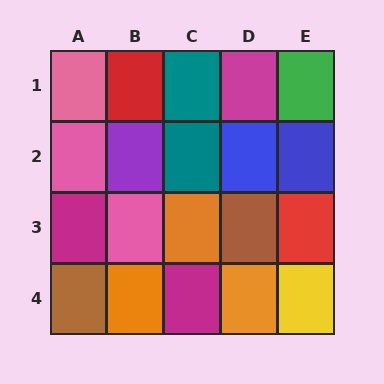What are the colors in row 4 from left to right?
Brown, orange, magenta, orange, yellow.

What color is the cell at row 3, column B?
Pink.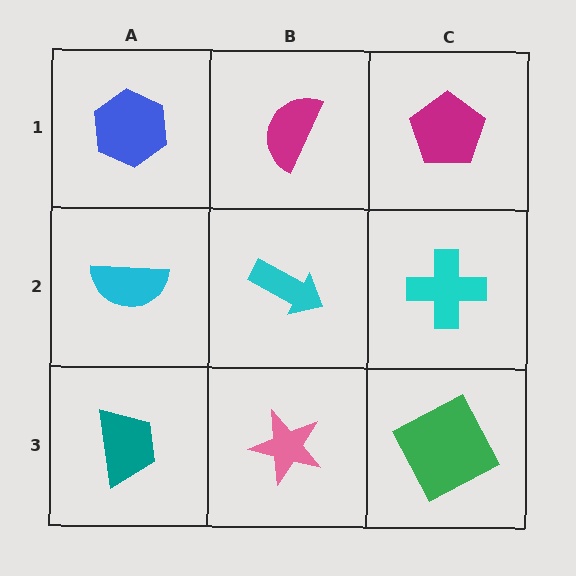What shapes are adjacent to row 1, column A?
A cyan semicircle (row 2, column A), a magenta semicircle (row 1, column B).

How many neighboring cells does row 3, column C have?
2.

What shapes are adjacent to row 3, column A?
A cyan semicircle (row 2, column A), a pink star (row 3, column B).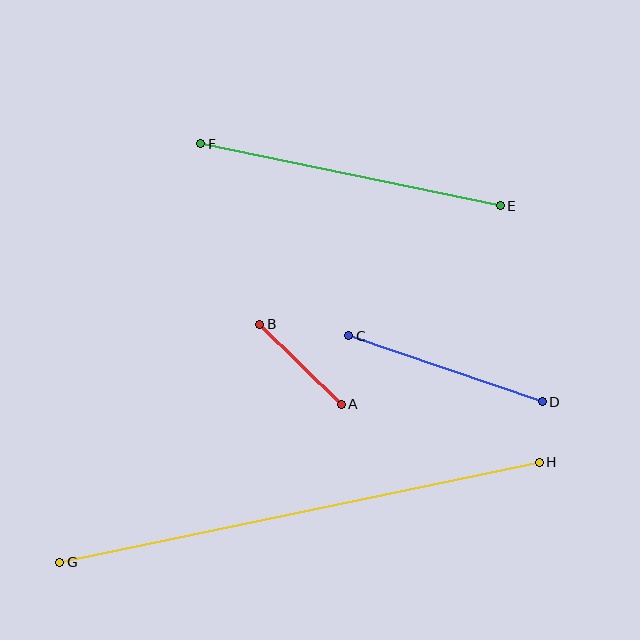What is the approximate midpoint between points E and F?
The midpoint is at approximately (351, 175) pixels.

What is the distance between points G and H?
The distance is approximately 489 pixels.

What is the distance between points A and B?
The distance is approximately 114 pixels.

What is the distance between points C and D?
The distance is approximately 205 pixels.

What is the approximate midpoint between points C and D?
The midpoint is at approximately (446, 369) pixels.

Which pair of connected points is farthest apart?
Points G and H are farthest apart.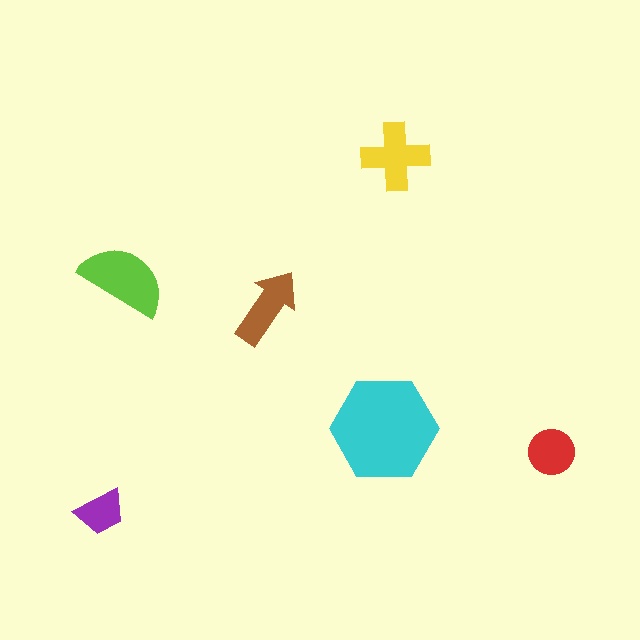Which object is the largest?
The cyan hexagon.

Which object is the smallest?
The purple trapezoid.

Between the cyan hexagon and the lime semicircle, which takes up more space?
The cyan hexagon.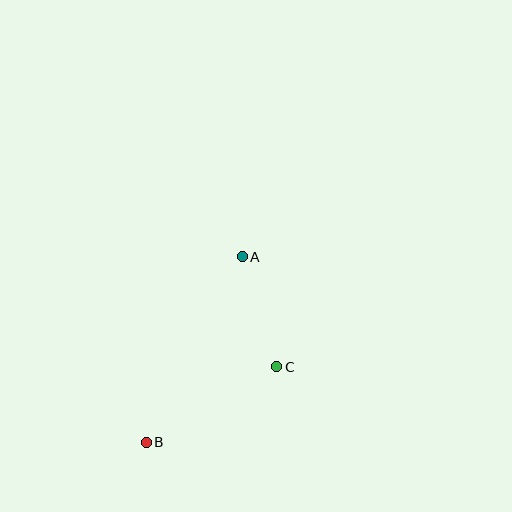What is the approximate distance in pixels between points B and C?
The distance between B and C is approximately 151 pixels.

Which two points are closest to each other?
Points A and C are closest to each other.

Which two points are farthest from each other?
Points A and B are farthest from each other.